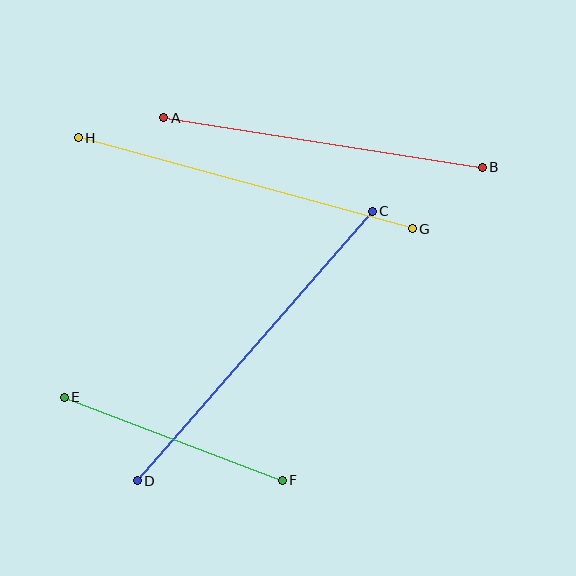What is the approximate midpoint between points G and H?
The midpoint is at approximately (245, 183) pixels.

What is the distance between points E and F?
The distance is approximately 233 pixels.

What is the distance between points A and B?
The distance is approximately 322 pixels.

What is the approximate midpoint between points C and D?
The midpoint is at approximately (255, 346) pixels.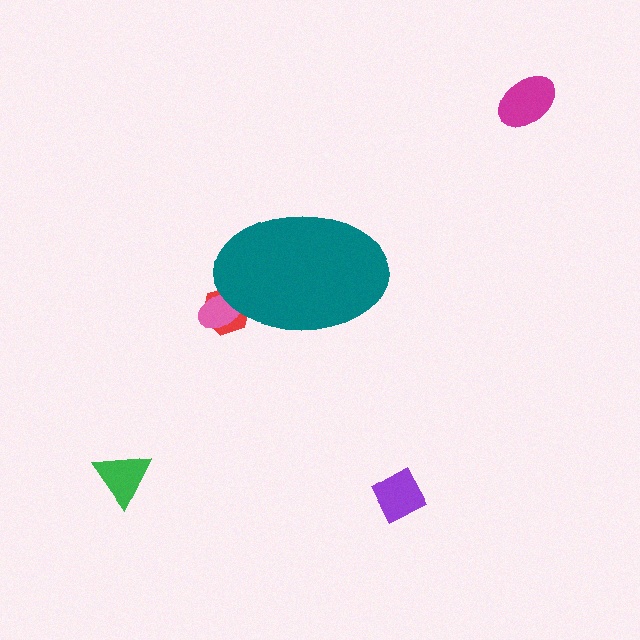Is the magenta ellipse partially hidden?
No, the magenta ellipse is fully visible.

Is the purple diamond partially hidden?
No, the purple diamond is fully visible.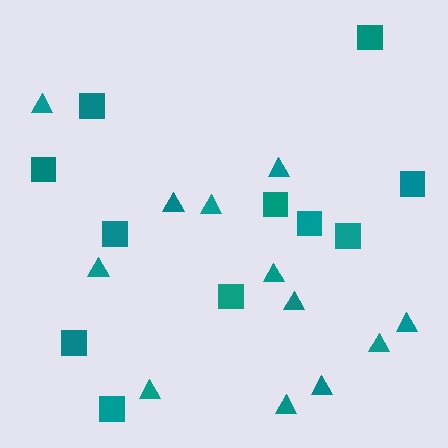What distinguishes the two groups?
There are 2 groups: one group of triangles (12) and one group of squares (11).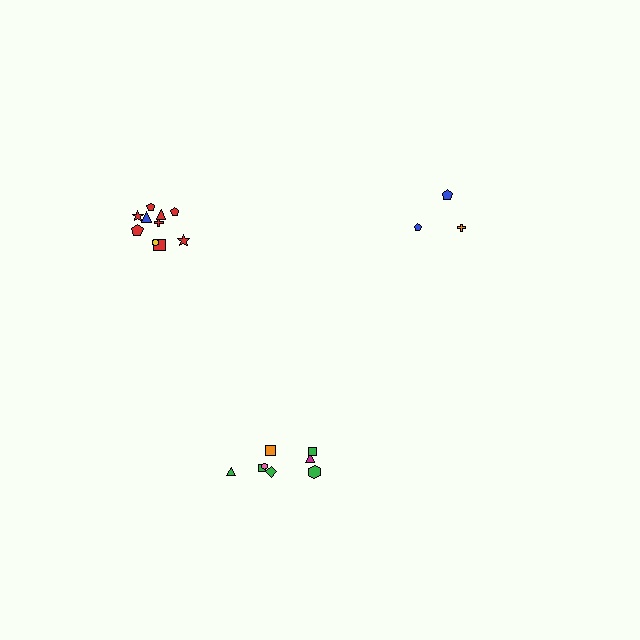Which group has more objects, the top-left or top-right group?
The top-left group.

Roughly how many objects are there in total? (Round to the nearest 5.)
Roughly 20 objects in total.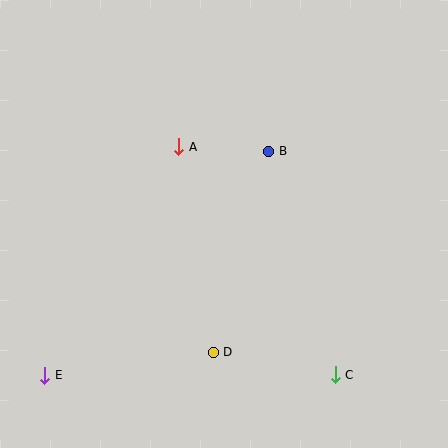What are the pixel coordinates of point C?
Point C is at (335, 375).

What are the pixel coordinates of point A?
Point A is at (179, 147).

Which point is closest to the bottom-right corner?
Point C is closest to the bottom-right corner.